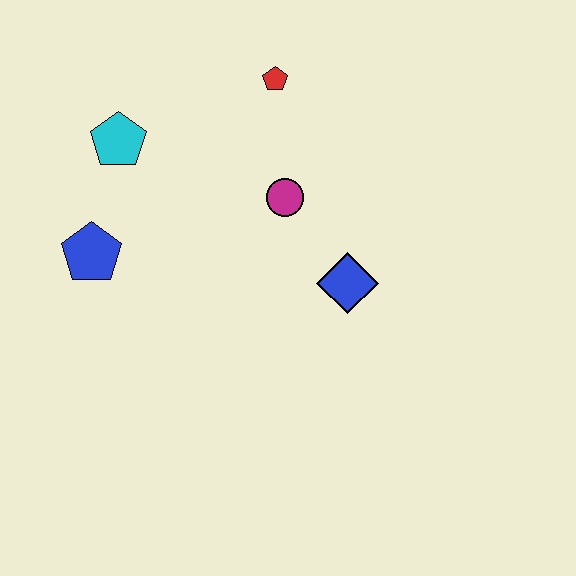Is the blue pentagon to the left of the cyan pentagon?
Yes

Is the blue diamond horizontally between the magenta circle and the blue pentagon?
No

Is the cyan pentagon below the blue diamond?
No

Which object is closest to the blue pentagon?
The cyan pentagon is closest to the blue pentagon.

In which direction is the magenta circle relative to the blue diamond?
The magenta circle is above the blue diamond.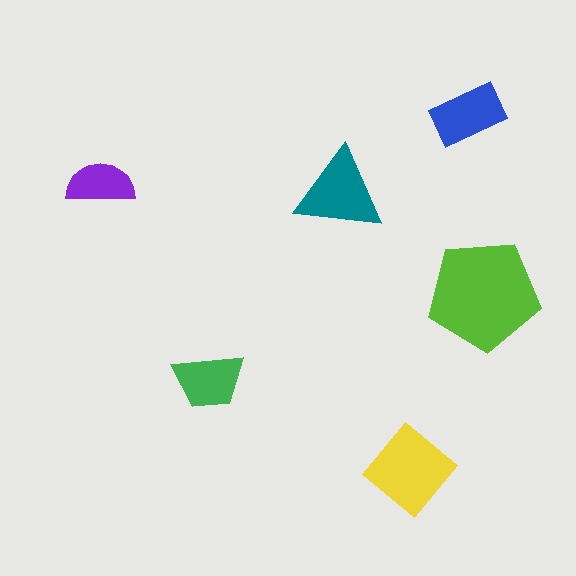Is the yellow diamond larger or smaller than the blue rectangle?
Larger.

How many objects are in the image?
There are 6 objects in the image.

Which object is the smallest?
The purple semicircle.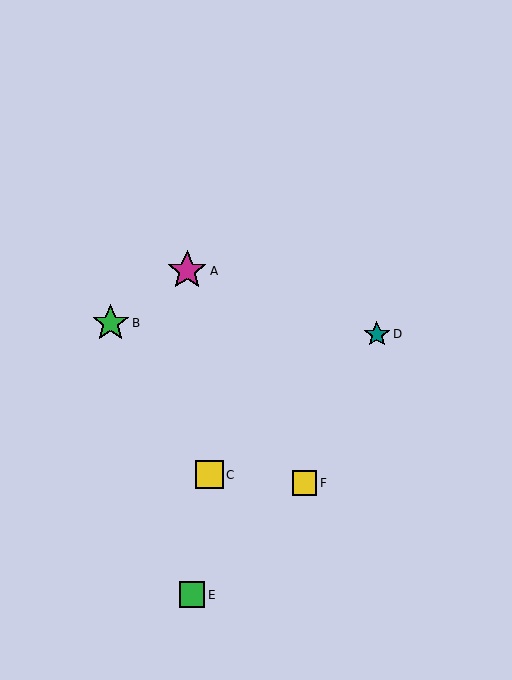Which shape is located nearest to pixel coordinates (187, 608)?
The green square (labeled E) at (192, 595) is nearest to that location.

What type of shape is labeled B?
Shape B is a green star.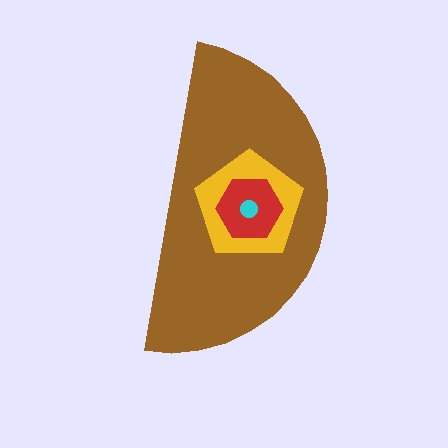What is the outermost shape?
The brown semicircle.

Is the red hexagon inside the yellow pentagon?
Yes.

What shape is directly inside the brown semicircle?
The yellow pentagon.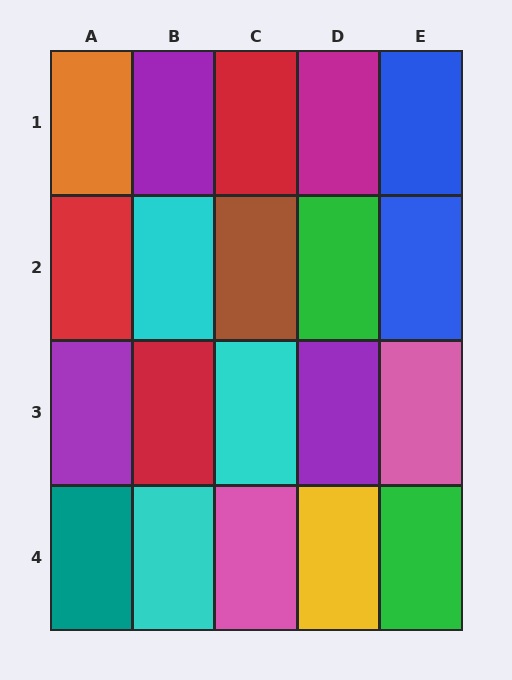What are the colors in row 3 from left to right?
Purple, red, cyan, purple, pink.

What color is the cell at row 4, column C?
Pink.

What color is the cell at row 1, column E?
Blue.